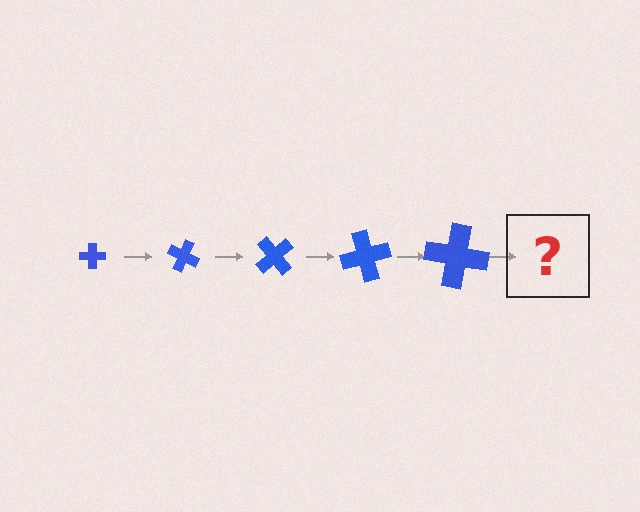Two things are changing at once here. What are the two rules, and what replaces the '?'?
The two rules are that the cross grows larger each step and it rotates 25 degrees each step. The '?' should be a cross, larger than the previous one and rotated 125 degrees from the start.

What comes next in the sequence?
The next element should be a cross, larger than the previous one and rotated 125 degrees from the start.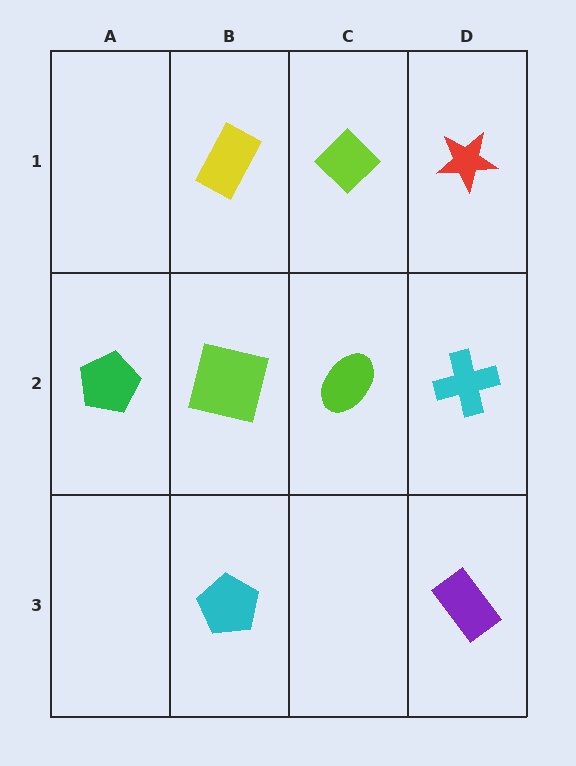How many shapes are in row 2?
4 shapes.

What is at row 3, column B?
A cyan pentagon.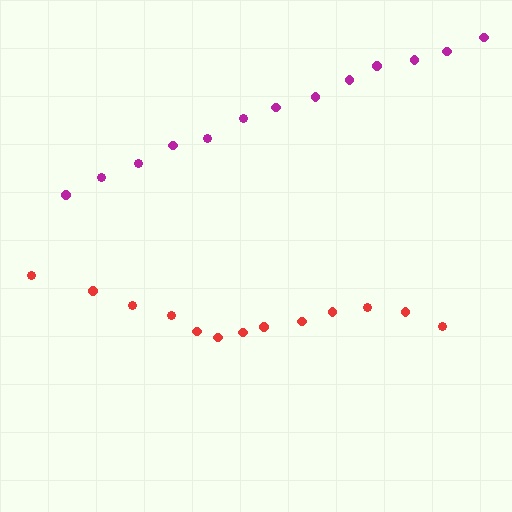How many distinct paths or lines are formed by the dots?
There are 2 distinct paths.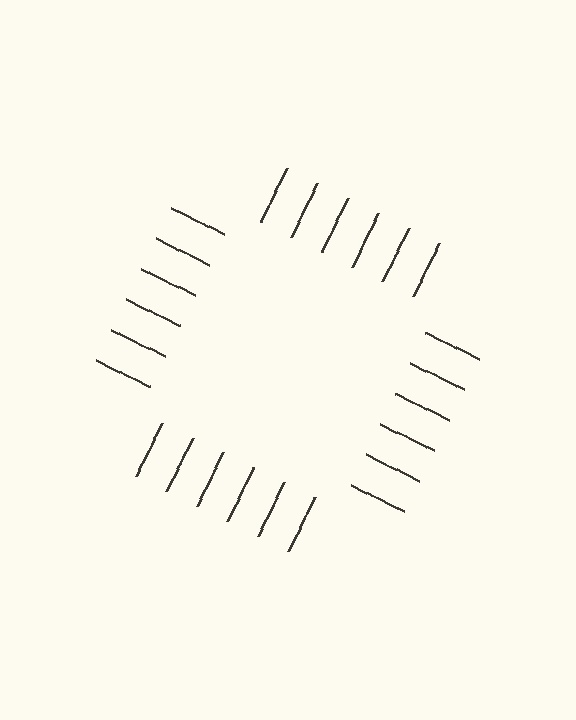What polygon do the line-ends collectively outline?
An illusory square — the line segments terminate on its edges but no continuous stroke is drawn.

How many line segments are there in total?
24 — 6 along each of the 4 edges.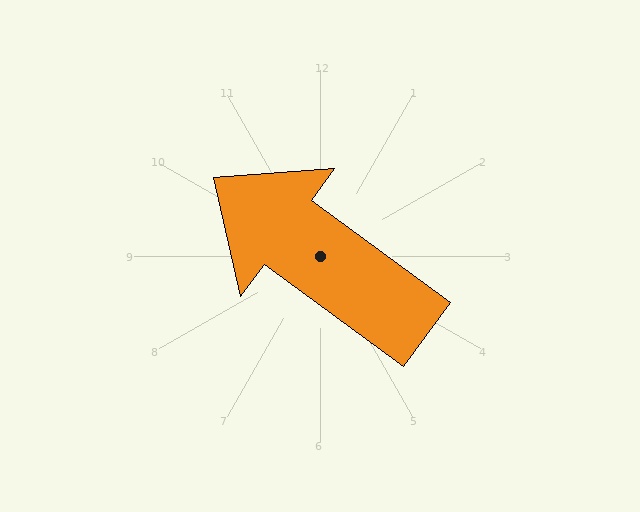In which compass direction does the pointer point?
Northwest.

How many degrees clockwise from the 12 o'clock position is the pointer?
Approximately 306 degrees.